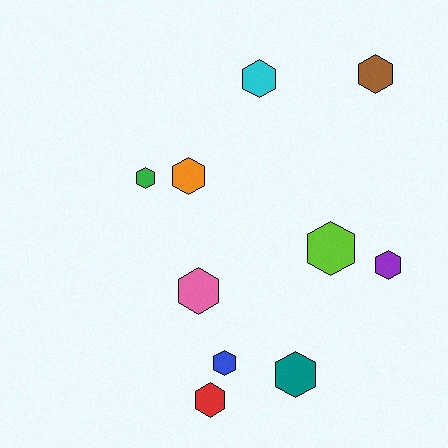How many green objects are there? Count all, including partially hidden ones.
There is 1 green object.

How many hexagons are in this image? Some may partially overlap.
There are 10 hexagons.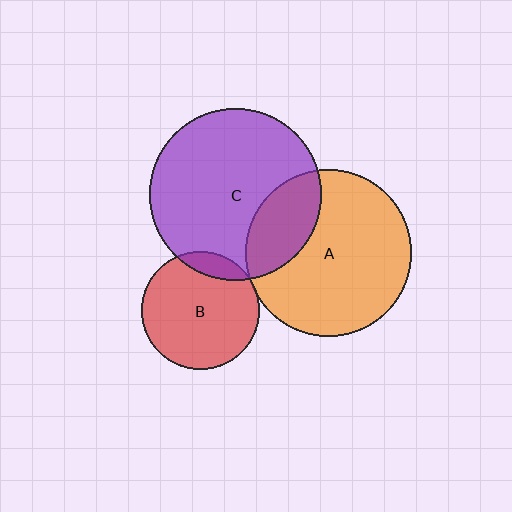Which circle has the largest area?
Circle C (purple).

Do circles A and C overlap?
Yes.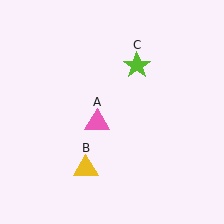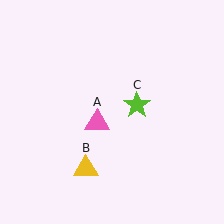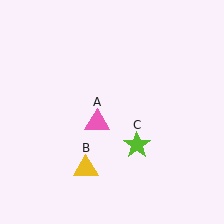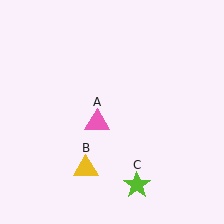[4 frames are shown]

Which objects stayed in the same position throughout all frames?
Pink triangle (object A) and yellow triangle (object B) remained stationary.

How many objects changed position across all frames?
1 object changed position: lime star (object C).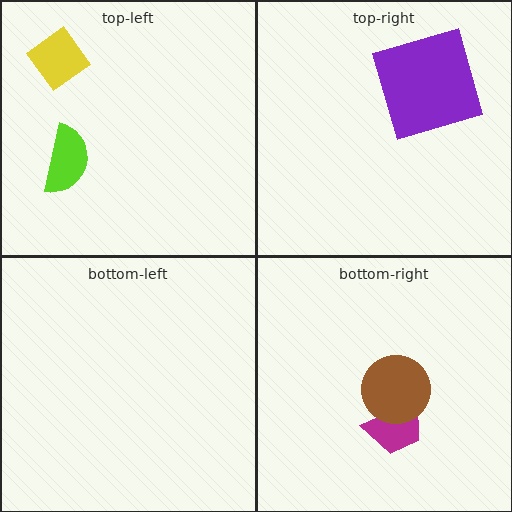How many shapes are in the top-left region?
2.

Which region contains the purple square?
The top-right region.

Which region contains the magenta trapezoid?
The bottom-right region.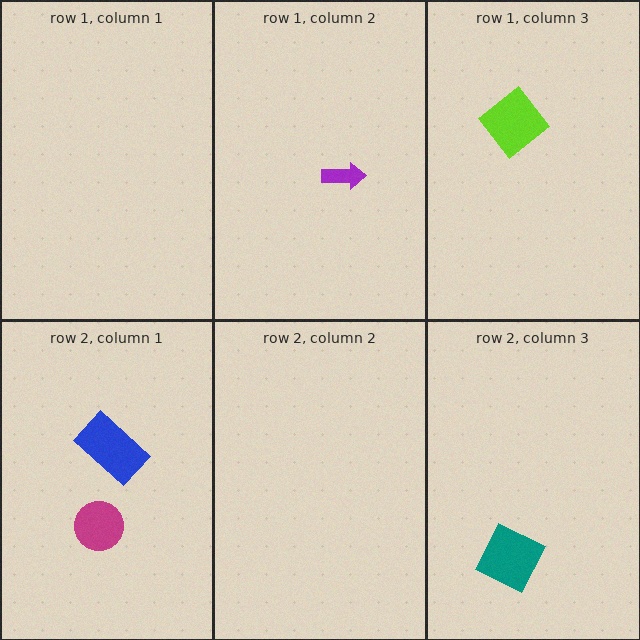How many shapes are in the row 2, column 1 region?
2.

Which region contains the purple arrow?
The row 1, column 2 region.